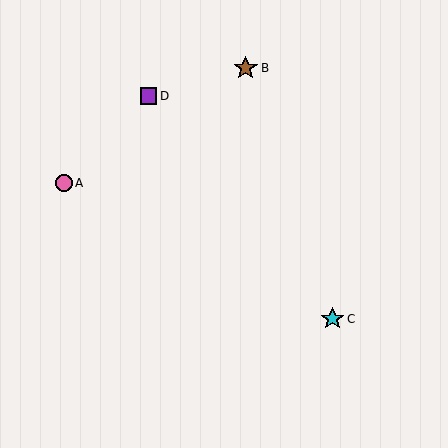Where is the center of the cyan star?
The center of the cyan star is at (333, 319).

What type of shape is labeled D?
Shape D is a purple square.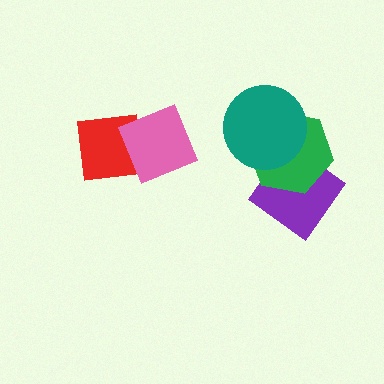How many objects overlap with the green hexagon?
2 objects overlap with the green hexagon.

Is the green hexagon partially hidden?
Yes, it is partially covered by another shape.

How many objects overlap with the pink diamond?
1 object overlaps with the pink diamond.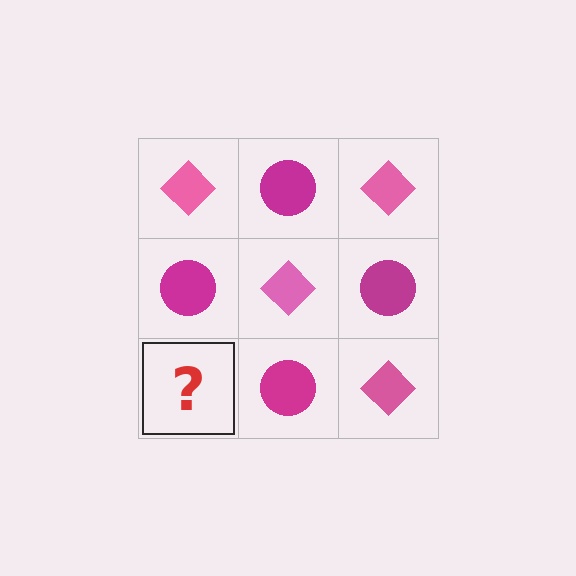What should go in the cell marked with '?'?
The missing cell should contain a pink diamond.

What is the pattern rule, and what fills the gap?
The rule is that it alternates pink diamond and magenta circle in a checkerboard pattern. The gap should be filled with a pink diamond.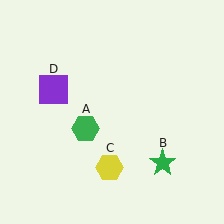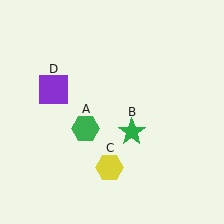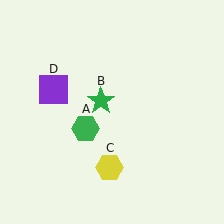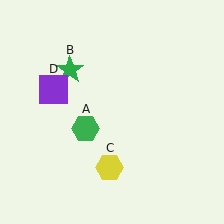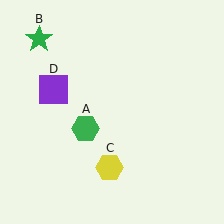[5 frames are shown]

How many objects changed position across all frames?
1 object changed position: green star (object B).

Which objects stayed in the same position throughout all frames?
Green hexagon (object A) and yellow hexagon (object C) and purple square (object D) remained stationary.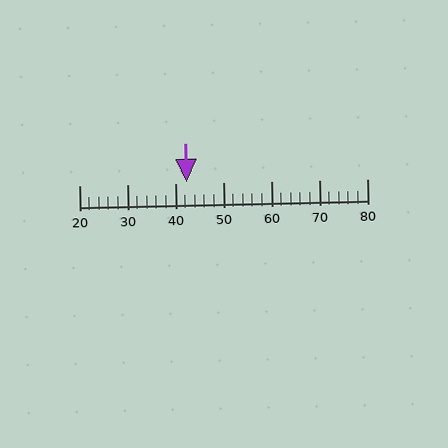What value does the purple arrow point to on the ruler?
The purple arrow points to approximately 42.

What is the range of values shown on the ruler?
The ruler shows values from 20 to 80.